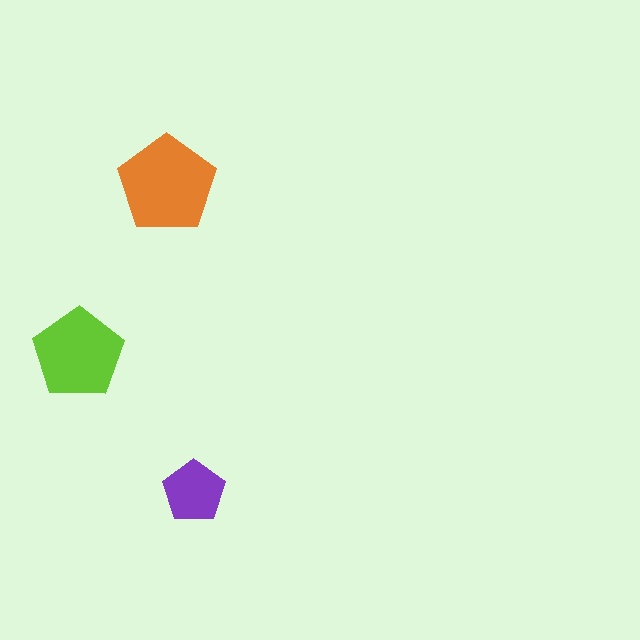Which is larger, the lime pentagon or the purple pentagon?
The lime one.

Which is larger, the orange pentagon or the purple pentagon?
The orange one.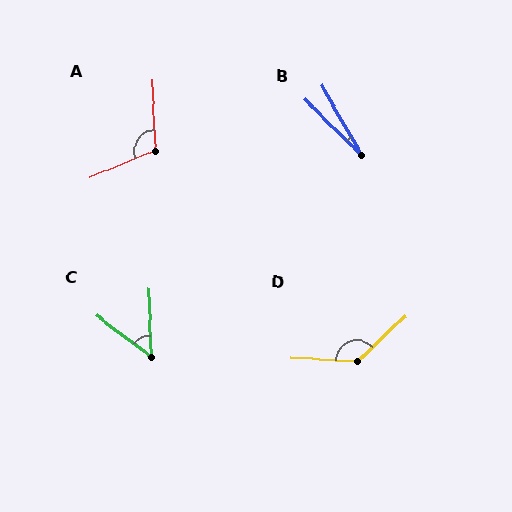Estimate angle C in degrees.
Approximately 51 degrees.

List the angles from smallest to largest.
B (15°), C (51°), A (109°), D (133°).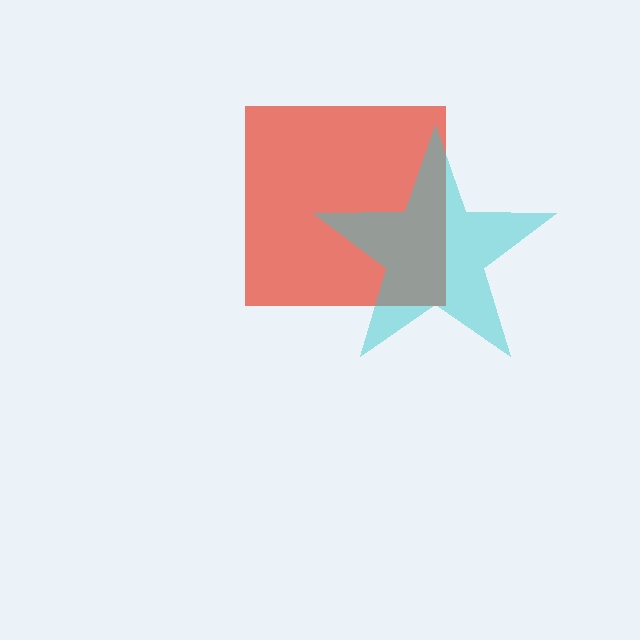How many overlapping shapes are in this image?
There are 2 overlapping shapes in the image.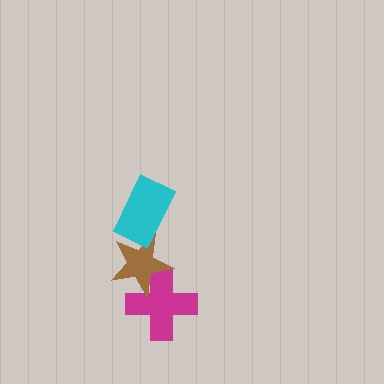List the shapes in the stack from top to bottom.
From top to bottom: the cyan rectangle, the brown star, the magenta cross.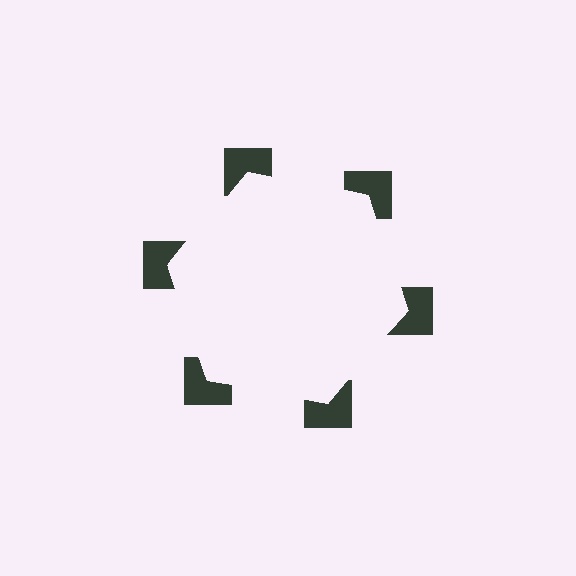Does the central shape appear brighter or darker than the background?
It typically appears slightly brighter than the background, even though no actual brightness change is drawn.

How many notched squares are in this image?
There are 6 — one at each vertex of the illusory hexagon.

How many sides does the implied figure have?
6 sides.